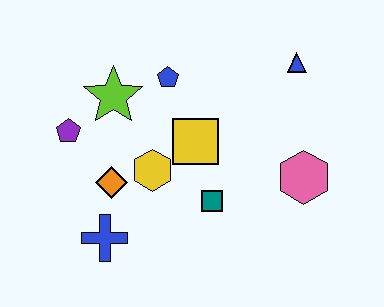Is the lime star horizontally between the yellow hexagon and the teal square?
No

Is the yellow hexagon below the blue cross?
No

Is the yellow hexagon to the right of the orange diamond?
Yes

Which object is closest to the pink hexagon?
The teal square is closest to the pink hexagon.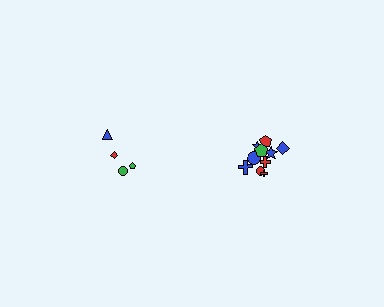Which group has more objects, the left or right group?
The right group.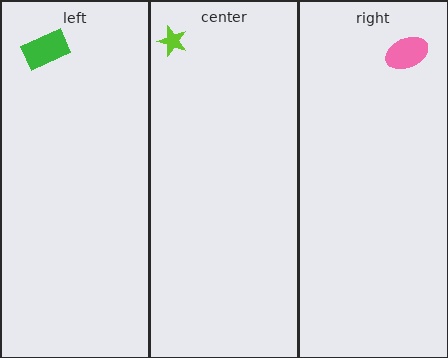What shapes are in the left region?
The green rectangle.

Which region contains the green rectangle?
The left region.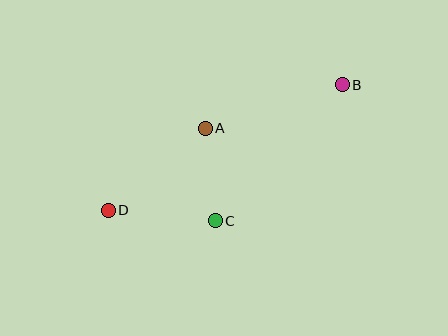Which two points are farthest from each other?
Points B and D are farthest from each other.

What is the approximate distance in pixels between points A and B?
The distance between A and B is approximately 144 pixels.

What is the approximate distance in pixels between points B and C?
The distance between B and C is approximately 186 pixels.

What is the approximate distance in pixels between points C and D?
The distance between C and D is approximately 107 pixels.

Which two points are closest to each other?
Points A and C are closest to each other.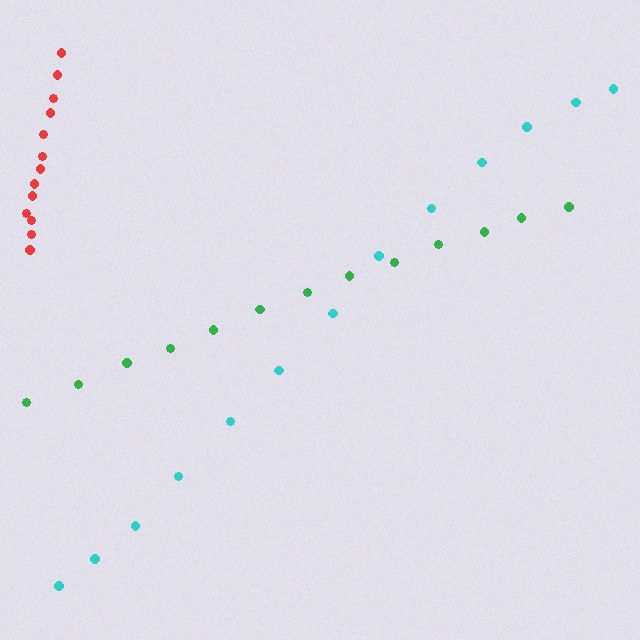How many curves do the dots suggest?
There are 3 distinct paths.